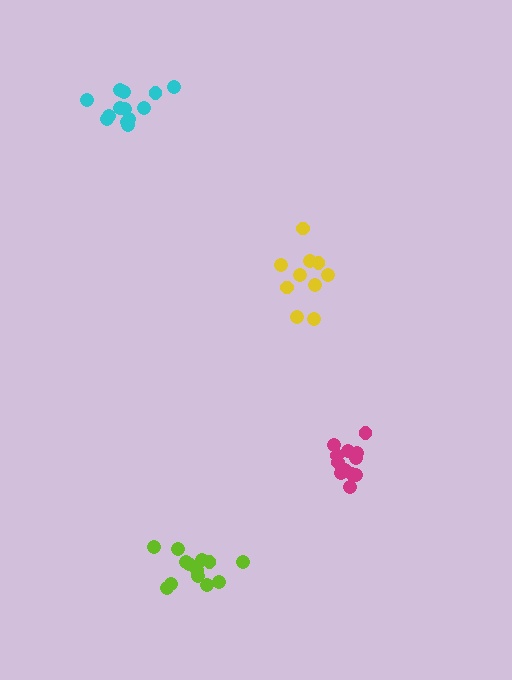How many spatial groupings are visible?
There are 4 spatial groupings.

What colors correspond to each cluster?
The clusters are colored: magenta, lime, cyan, yellow.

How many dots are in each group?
Group 1: 13 dots, Group 2: 13 dots, Group 3: 13 dots, Group 4: 10 dots (49 total).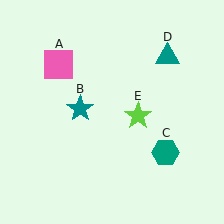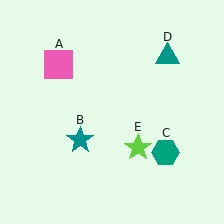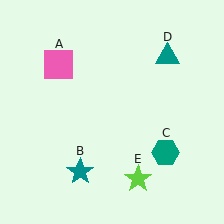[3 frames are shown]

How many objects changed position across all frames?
2 objects changed position: teal star (object B), lime star (object E).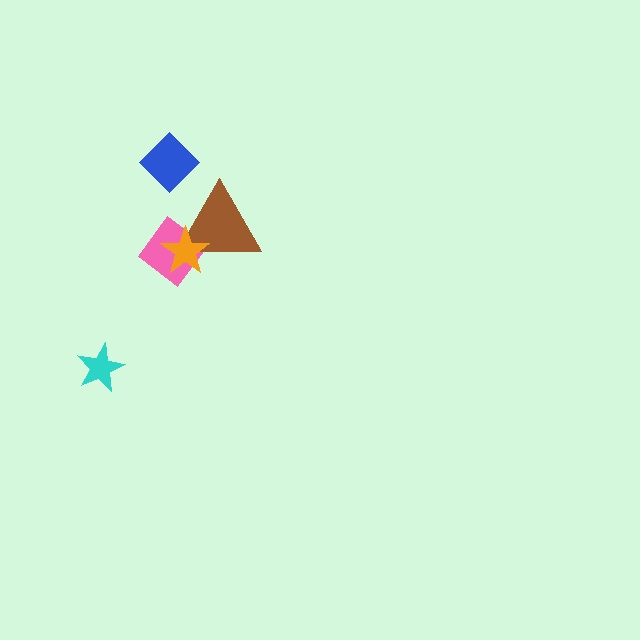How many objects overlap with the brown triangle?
2 objects overlap with the brown triangle.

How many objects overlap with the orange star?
2 objects overlap with the orange star.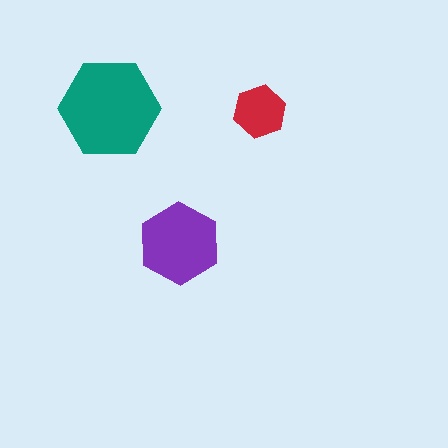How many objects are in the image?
There are 3 objects in the image.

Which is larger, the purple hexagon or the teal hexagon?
The teal one.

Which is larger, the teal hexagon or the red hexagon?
The teal one.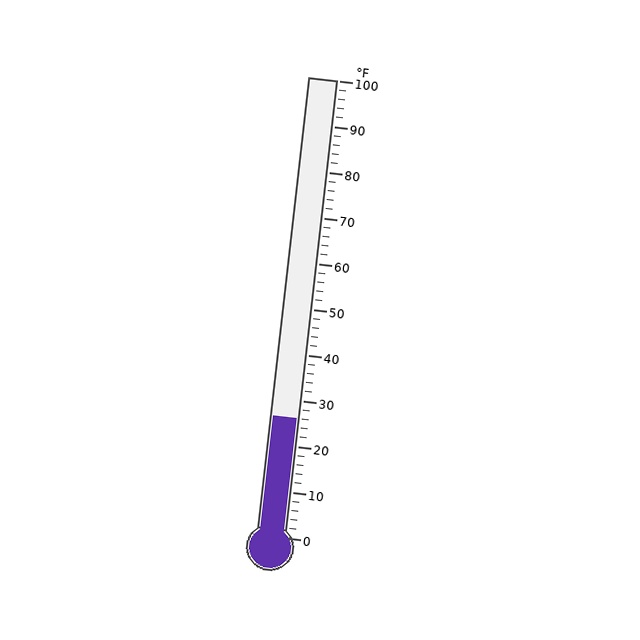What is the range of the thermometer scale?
The thermometer scale ranges from 0°F to 100°F.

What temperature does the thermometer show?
The thermometer shows approximately 26°F.